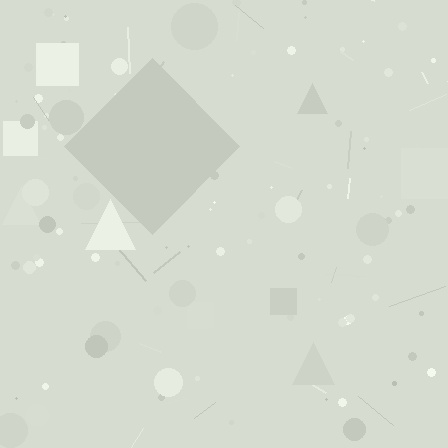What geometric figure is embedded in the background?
A diamond is embedded in the background.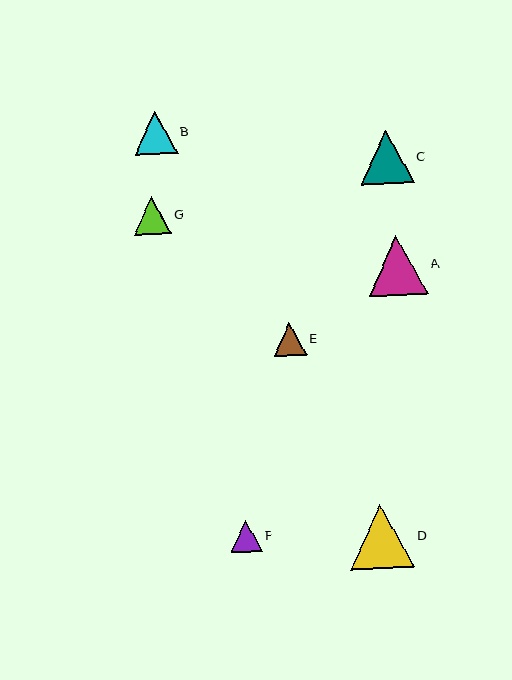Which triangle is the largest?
Triangle D is the largest with a size of approximately 64 pixels.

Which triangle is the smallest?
Triangle F is the smallest with a size of approximately 32 pixels.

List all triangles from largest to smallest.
From largest to smallest: D, A, C, B, G, E, F.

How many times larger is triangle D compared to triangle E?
Triangle D is approximately 1.9 times the size of triangle E.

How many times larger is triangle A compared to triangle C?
Triangle A is approximately 1.1 times the size of triangle C.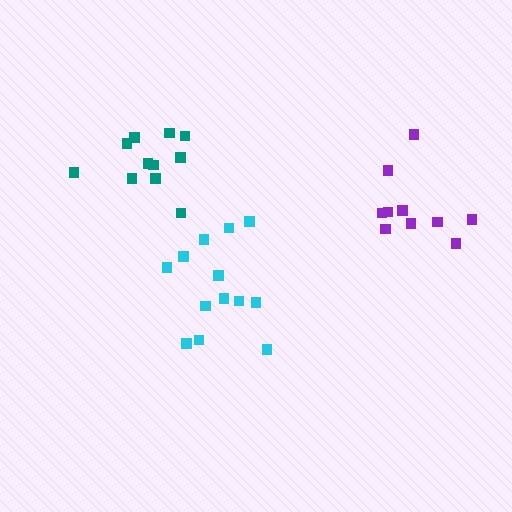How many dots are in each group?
Group 1: 11 dots, Group 2: 13 dots, Group 3: 10 dots (34 total).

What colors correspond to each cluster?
The clusters are colored: teal, cyan, purple.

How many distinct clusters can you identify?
There are 3 distinct clusters.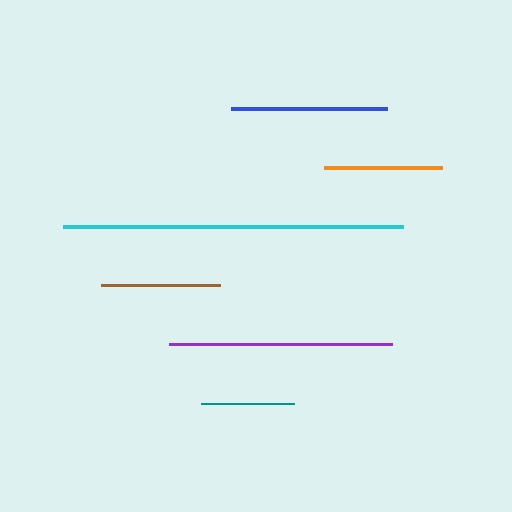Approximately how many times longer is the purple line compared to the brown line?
The purple line is approximately 1.9 times the length of the brown line.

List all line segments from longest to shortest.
From longest to shortest: cyan, purple, blue, brown, orange, teal.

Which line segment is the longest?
The cyan line is the longest at approximately 339 pixels.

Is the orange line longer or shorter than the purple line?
The purple line is longer than the orange line.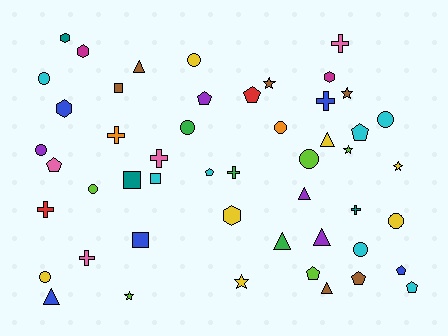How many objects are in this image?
There are 50 objects.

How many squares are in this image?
There are 4 squares.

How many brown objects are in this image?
There are 6 brown objects.